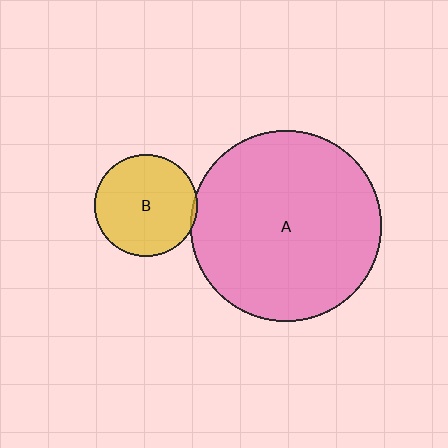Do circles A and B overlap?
Yes.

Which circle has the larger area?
Circle A (pink).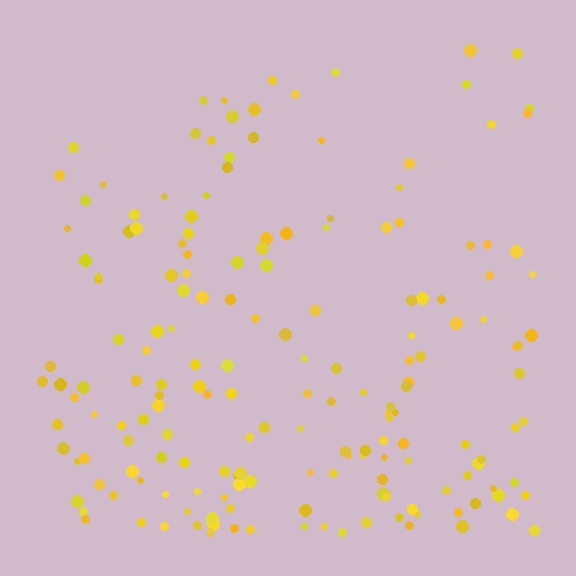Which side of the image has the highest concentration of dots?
The bottom.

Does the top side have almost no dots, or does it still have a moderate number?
Still a moderate number, just noticeably fewer than the bottom.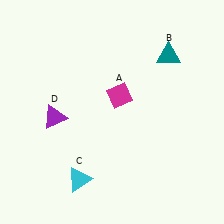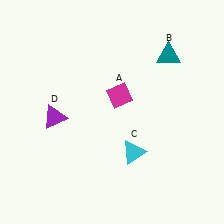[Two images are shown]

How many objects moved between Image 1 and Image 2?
1 object moved between the two images.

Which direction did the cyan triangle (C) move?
The cyan triangle (C) moved right.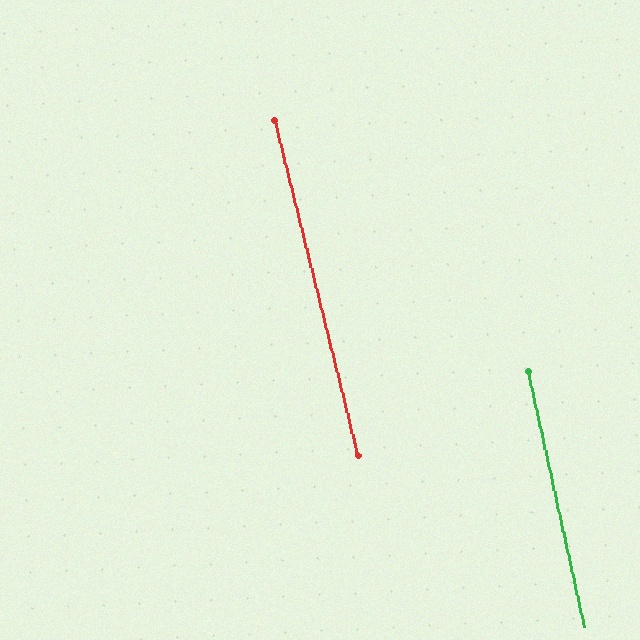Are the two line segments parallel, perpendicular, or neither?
Parallel — their directions differ by only 1.5°.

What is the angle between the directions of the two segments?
Approximately 2 degrees.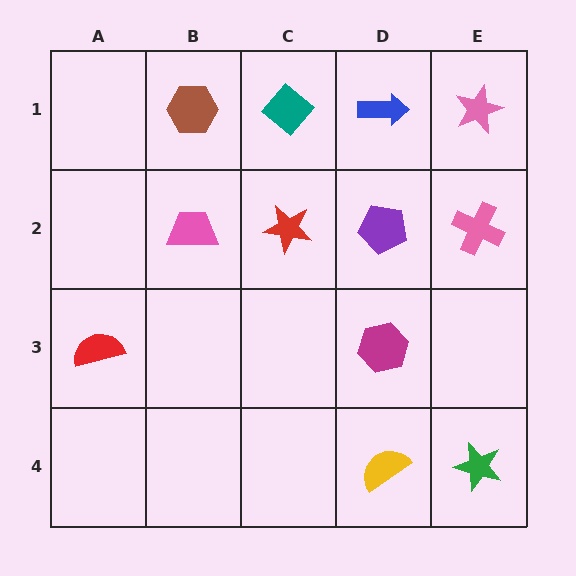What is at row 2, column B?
A pink trapezoid.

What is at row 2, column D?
A purple pentagon.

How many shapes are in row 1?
4 shapes.